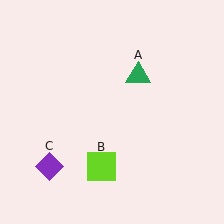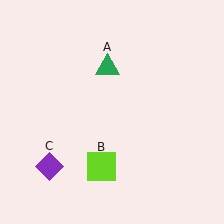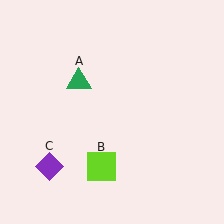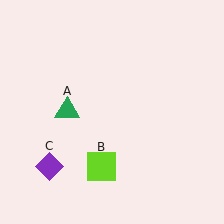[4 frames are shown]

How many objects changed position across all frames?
1 object changed position: green triangle (object A).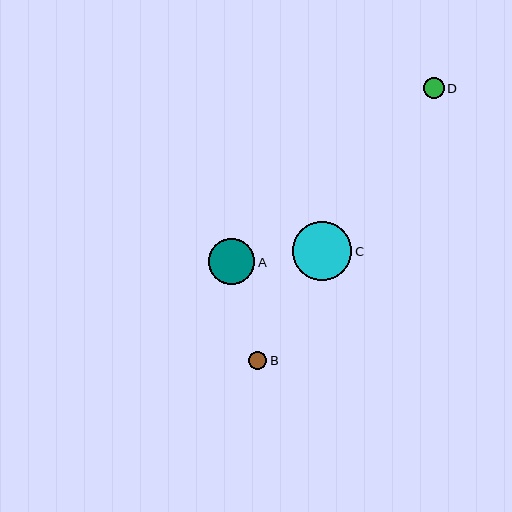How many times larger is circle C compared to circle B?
Circle C is approximately 3.1 times the size of circle B.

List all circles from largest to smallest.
From largest to smallest: C, A, D, B.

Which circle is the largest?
Circle C is the largest with a size of approximately 59 pixels.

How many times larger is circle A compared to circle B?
Circle A is approximately 2.5 times the size of circle B.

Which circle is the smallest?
Circle B is the smallest with a size of approximately 19 pixels.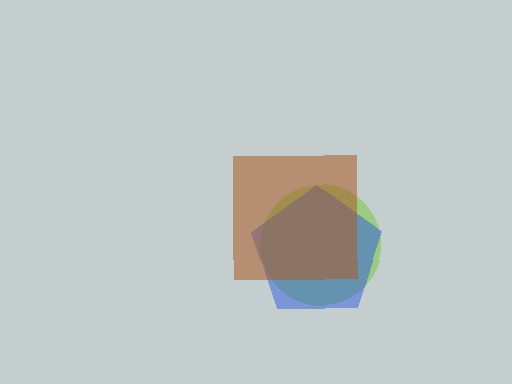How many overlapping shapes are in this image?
There are 3 overlapping shapes in the image.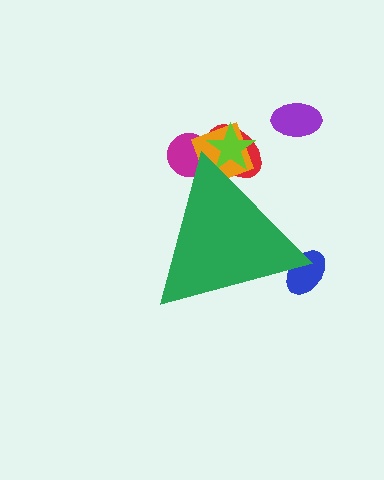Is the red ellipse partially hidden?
Yes, the red ellipse is partially hidden behind the green triangle.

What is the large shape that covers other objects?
A green triangle.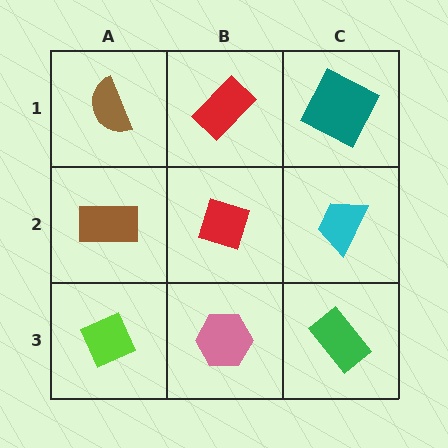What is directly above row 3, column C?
A cyan trapezoid.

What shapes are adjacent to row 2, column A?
A brown semicircle (row 1, column A), a lime diamond (row 3, column A), a red diamond (row 2, column B).